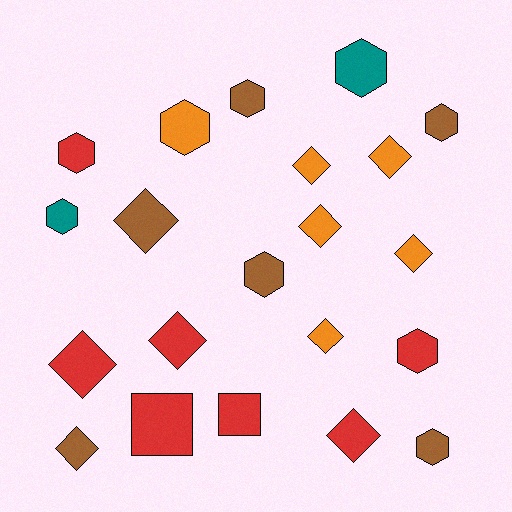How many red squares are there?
There are 2 red squares.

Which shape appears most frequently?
Diamond, with 10 objects.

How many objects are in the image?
There are 21 objects.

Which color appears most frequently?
Red, with 7 objects.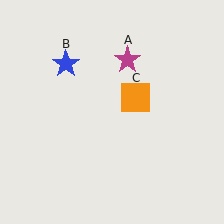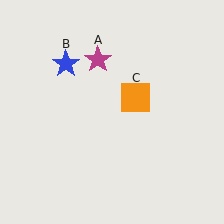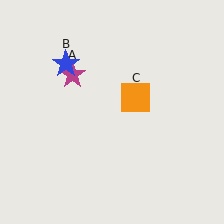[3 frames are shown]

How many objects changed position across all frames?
1 object changed position: magenta star (object A).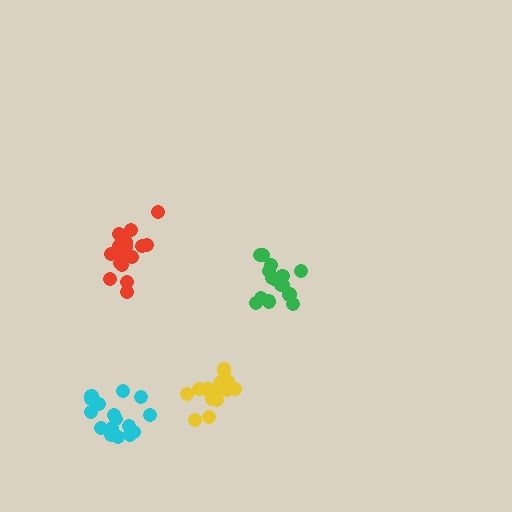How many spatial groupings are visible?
There are 4 spatial groupings.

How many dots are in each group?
Group 1: 16 dots, Group 2: 19 dots, Group 3: 17 dots, Group 4: 17 dots (69 total).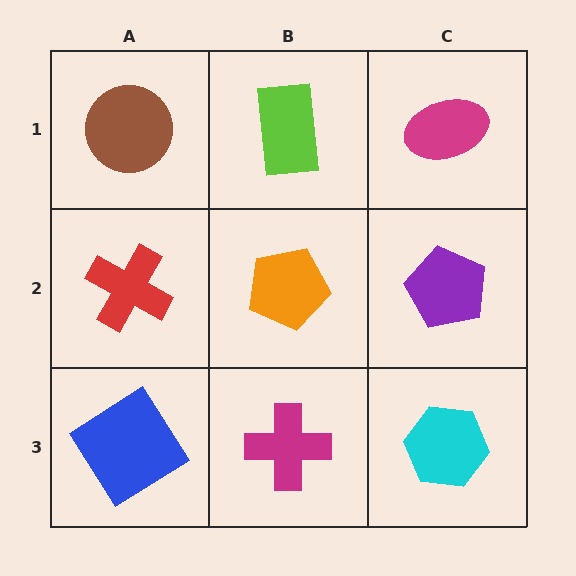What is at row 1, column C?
A magenta ellipse.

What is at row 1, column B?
A lime rectangle.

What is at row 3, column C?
A cyan hexagon.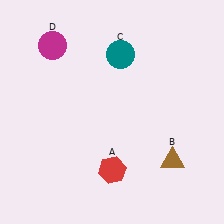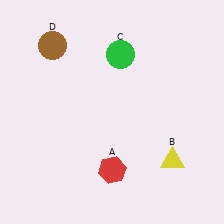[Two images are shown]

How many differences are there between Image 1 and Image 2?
There are 3 differences between the two images.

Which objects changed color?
B changed from brown to yellow. C changed from teal to green. D changed from magenta to brown.